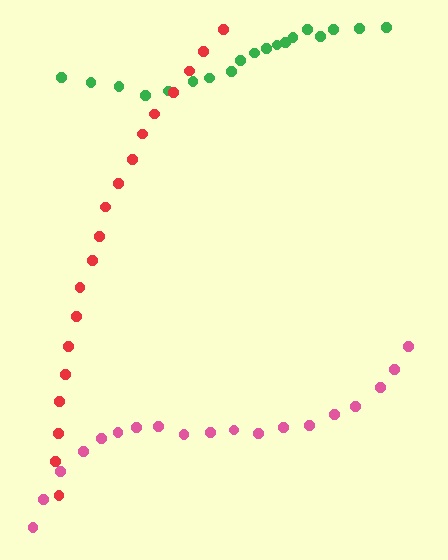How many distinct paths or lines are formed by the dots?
There are 3 distinct paths.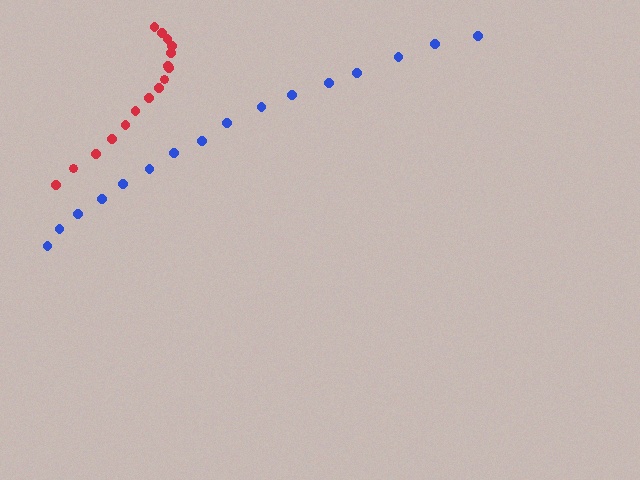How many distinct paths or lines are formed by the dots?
There are 2 distinct paths.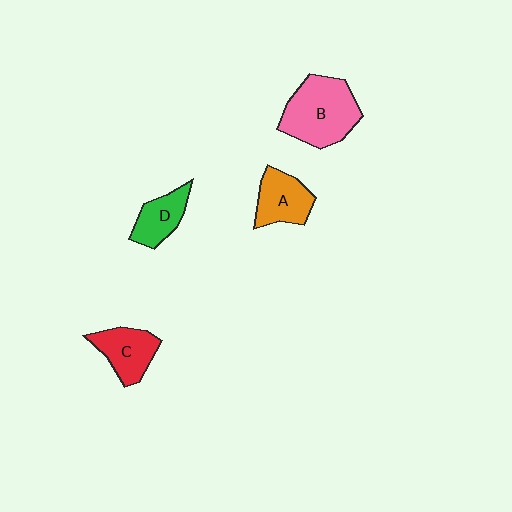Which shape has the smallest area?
Shape D (green).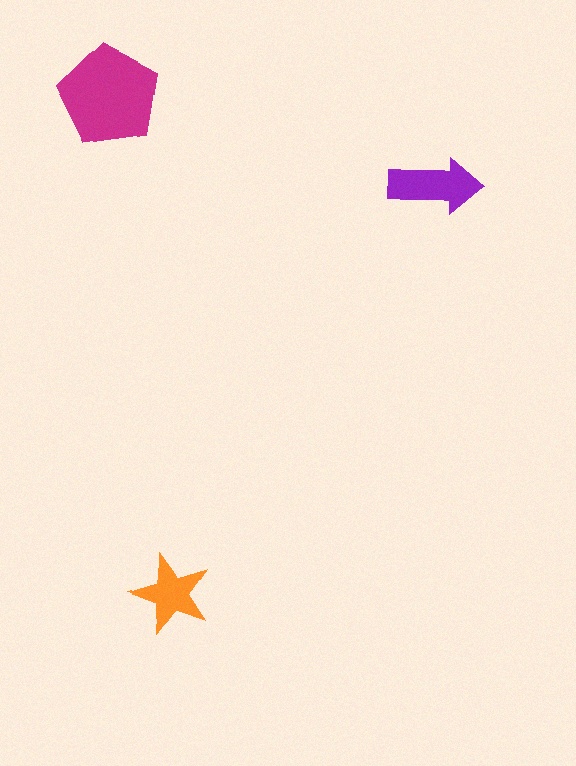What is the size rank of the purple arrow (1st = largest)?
2nd.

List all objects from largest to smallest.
The magenta pentagon, the purple arrow, the orange star.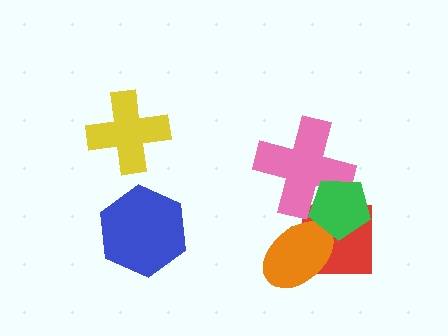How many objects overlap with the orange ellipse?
2 objects overlap with the orange ellipse.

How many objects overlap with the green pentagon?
3 objects overlap with the green pentagon.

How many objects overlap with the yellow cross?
0 objects overlap with the yellow cross.